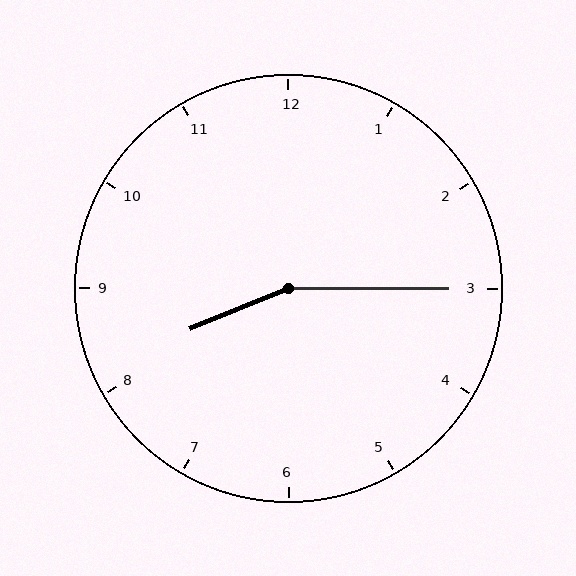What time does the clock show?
8:15.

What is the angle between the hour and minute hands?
Approximately 158 degrees.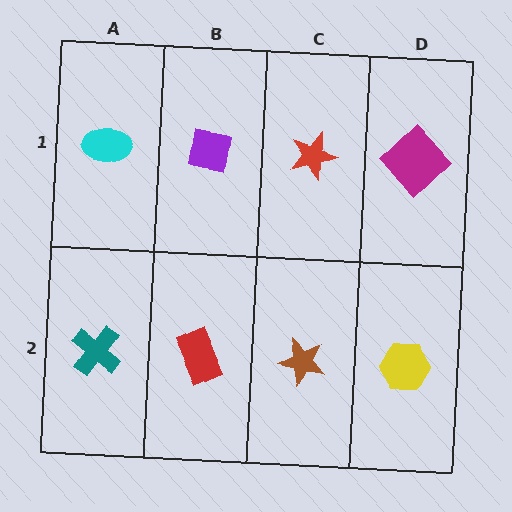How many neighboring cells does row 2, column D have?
2.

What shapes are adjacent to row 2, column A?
A cyan ellipse (row 1, column A), a red rectangle (row 2, column B).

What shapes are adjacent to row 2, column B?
A purple square (row 1, column B), a teal cross (row 2, column A), a brown star (row 2, column C).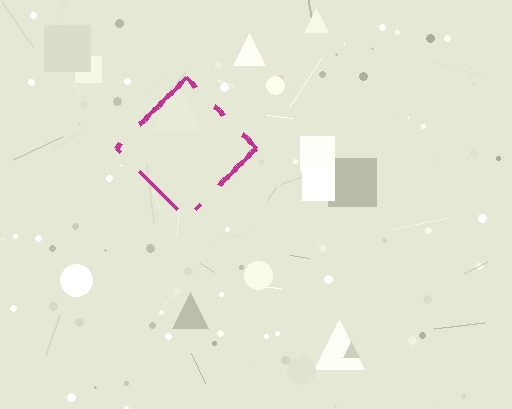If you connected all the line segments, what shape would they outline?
They would outline a diamond.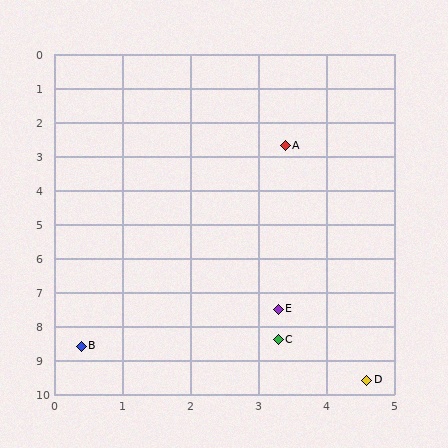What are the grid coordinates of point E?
Point E is at approximately (3.3, 7.5).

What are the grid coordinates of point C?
Point C is at approximately (3.3, 8.4).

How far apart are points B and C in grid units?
Points B and C are about 2.9 grid units apart.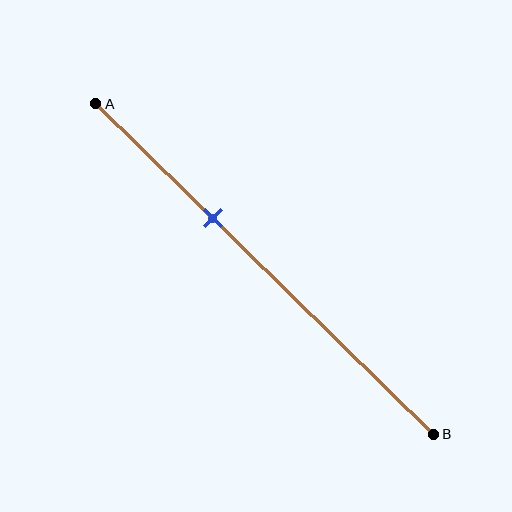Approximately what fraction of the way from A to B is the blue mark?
The blue mark is approximately 35% of the way from A to B.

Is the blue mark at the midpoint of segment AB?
No, the mark is at about 35% from A, not at the 50% midpoint.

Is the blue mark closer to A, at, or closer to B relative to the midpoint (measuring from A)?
The blue mark is closer to point A than the midpoint of segment AB.